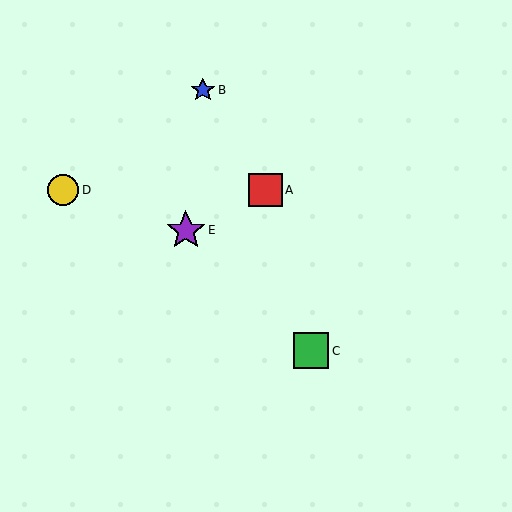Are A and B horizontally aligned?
No, A is at y≈190 and B is at y≈90.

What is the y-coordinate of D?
Object D is at y≈190.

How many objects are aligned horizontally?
2 objects (A, D) are aligned horizontally.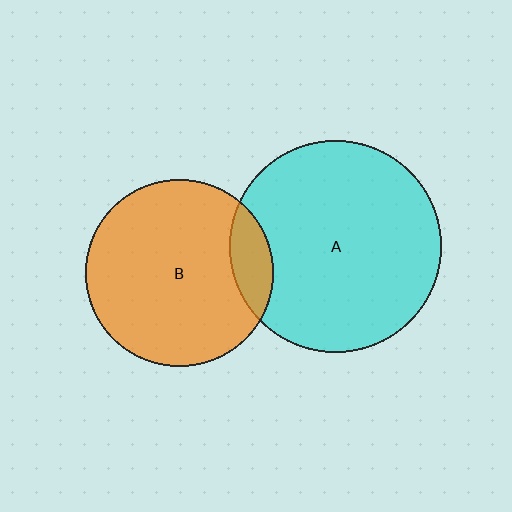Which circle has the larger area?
Circle A (cyan).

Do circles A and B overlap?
Yes.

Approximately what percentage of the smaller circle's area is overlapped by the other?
Approximately 10%.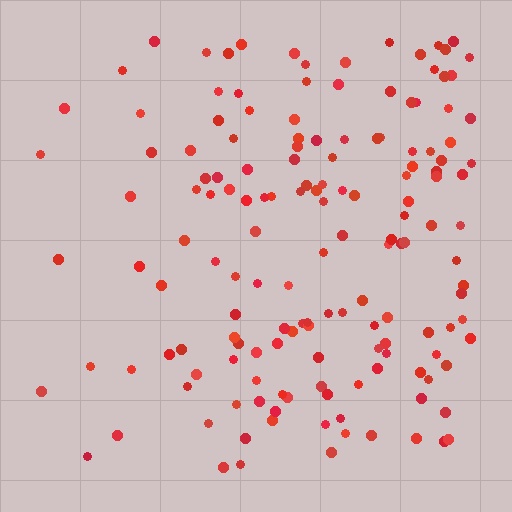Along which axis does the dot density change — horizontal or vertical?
Horizontal.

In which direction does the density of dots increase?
From left to right, with the right side densest.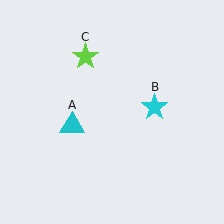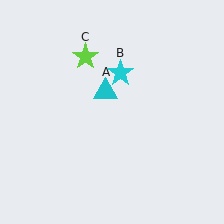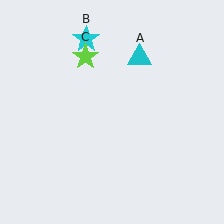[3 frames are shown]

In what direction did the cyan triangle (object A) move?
The cyan triangle (object A) moved up and to the right.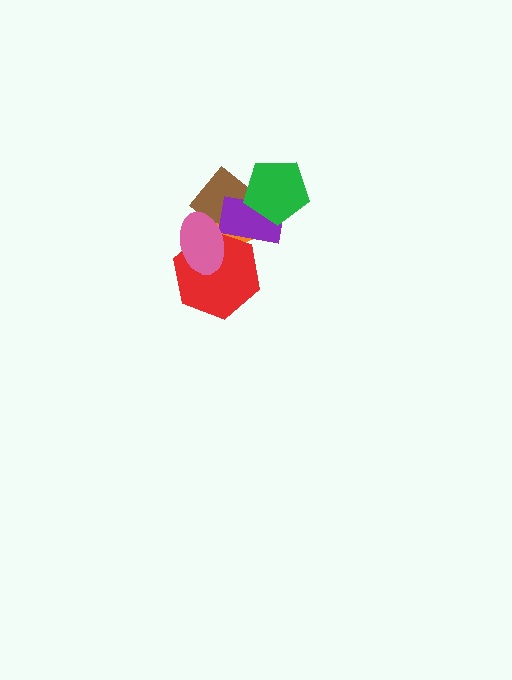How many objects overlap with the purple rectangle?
5 objects overlap with the purple rectangle.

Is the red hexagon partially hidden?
Yes, it is partially covered by another shape.